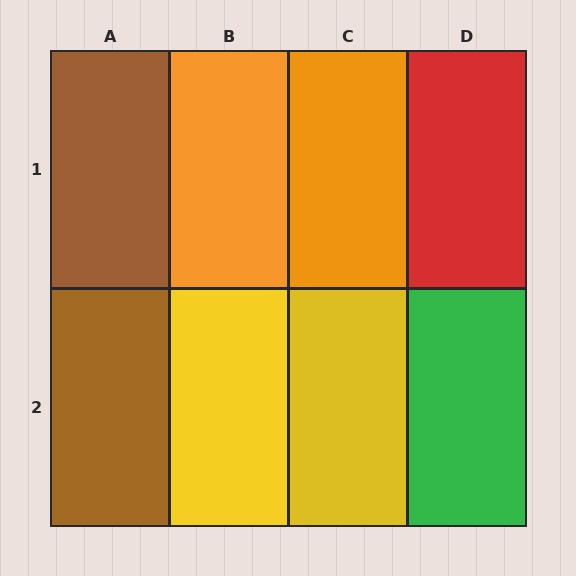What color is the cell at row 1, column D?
Red.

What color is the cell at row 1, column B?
Orange.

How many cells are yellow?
2 cells are yellow.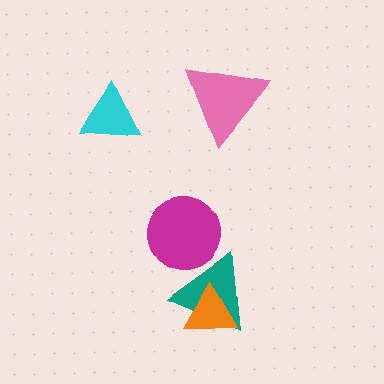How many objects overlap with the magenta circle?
1 object overlaps with the magenta circle.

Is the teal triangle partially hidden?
Yes, it is partially covered by another shape.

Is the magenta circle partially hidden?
Yes, it is partially covered by another shape.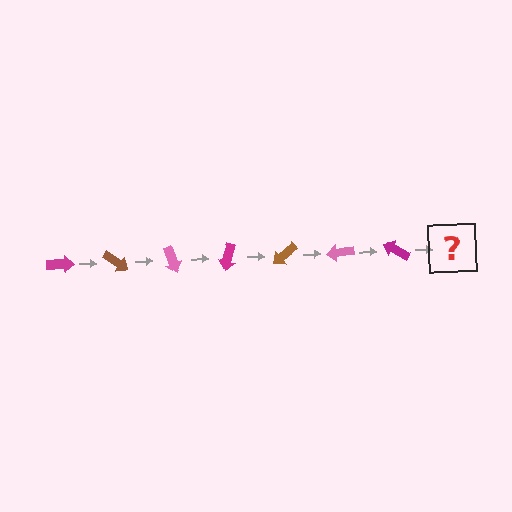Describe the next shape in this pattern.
It should be a brown arrow, rotated 245 degrees from the start.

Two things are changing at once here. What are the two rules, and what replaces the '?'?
The two rules are that it rotates 35 degrees each step and the color cycles through magenta, brown, and pink. The '?' should be a brown arrow, rotated 245 degrees from the start.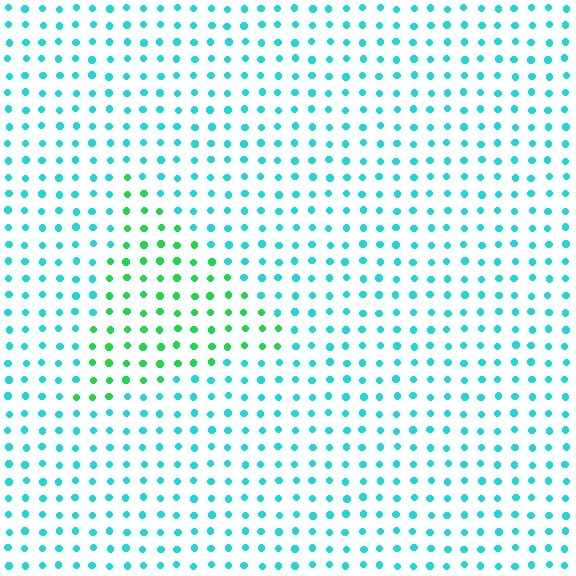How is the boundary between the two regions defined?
The boundary is defined purely by a slight shift in hue (about 47 degrees). Spacing, size, and orientation are identical on both sides.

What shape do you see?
I see a triangle.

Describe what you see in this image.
The image is filled with small cyan elements in a uniform arrangement. A triangle-shaped region is visible where the elements are tinted to a slightly different hue, forming a subtle color boundary.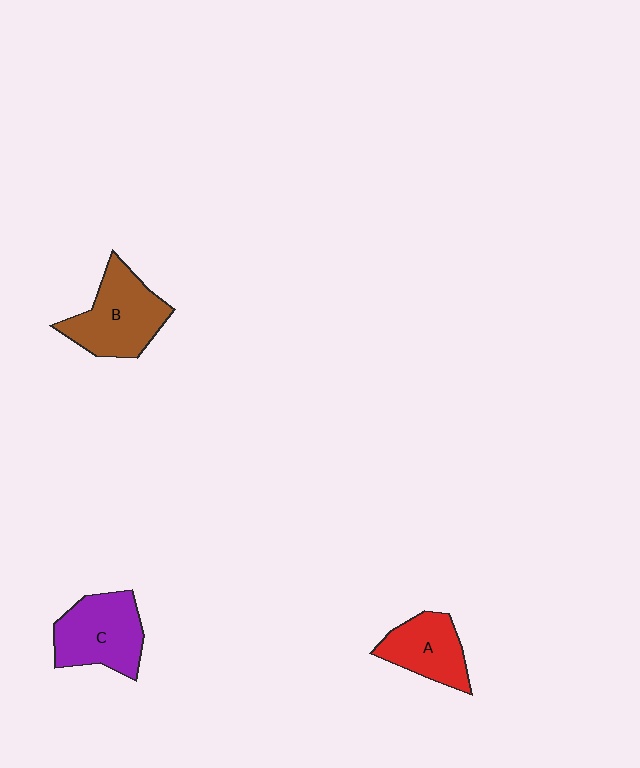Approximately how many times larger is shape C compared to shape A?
Approximately 1.3 times.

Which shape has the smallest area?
Shape A (red).